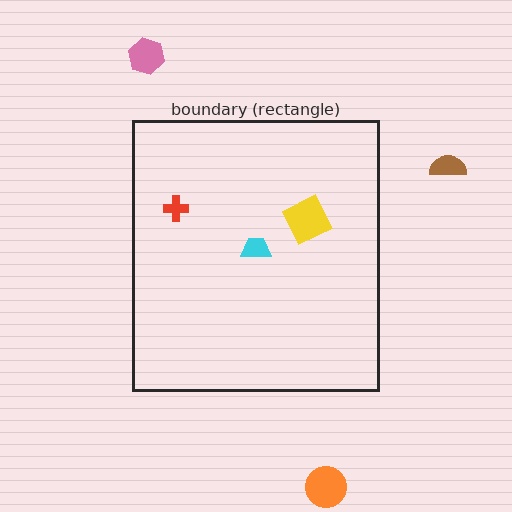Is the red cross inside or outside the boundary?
Inside.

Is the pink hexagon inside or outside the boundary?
Outside.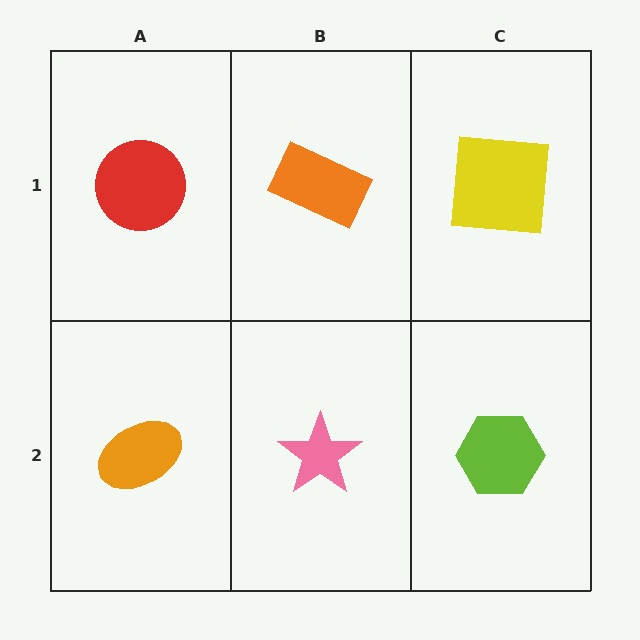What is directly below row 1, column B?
A pink star.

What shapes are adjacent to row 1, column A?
An orange ellipse (row 2, column A), an orange rectangle (row 1, column B).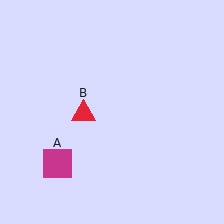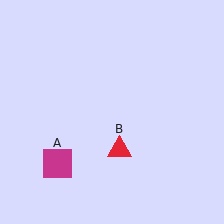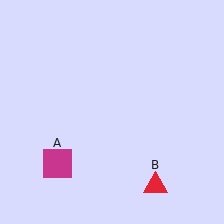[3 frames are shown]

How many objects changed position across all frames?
1 object changed position: red triangle (object B).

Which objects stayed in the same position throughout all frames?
Magenta square (object A) remained stationary.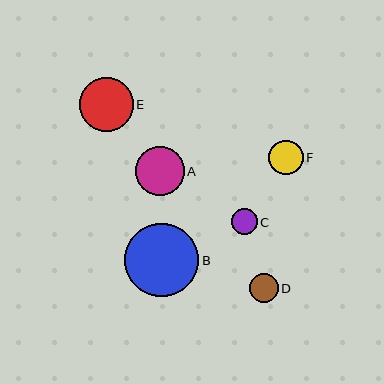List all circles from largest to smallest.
From largest to smallest: B, E, A, F, D, C.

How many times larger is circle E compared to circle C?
Circle E is approximately 2.1 times the size of circle C.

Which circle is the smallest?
Circle C is the smallest with a size of approximately 26 pixels.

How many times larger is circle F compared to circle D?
Circle F is approximately 1.2 times the size of circle D.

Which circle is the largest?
Circle B is the largest with a size of approximately 74 pixels.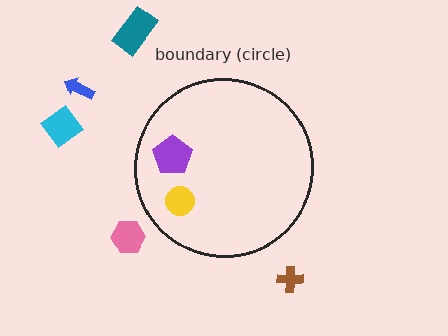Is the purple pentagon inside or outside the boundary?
Inside.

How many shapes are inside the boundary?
2 inside, 5 outside.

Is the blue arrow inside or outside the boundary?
Outside.